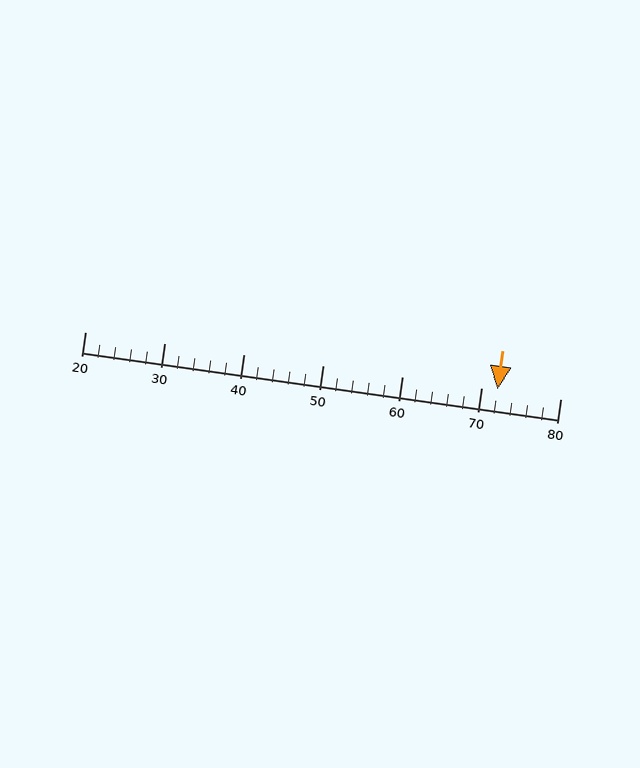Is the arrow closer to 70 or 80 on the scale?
The arrow is closer to 70.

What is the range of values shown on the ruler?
The ruler shows values from 20 to 80.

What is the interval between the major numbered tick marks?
The major tick marks are spaced 10 units apart.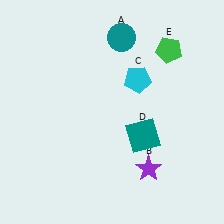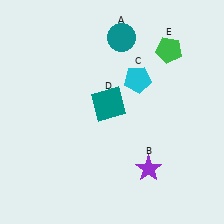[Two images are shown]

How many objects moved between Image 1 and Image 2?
1 object moved between the two images.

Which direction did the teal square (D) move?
The teal square (D) moved left.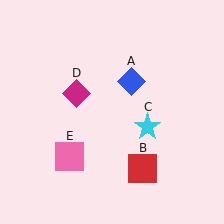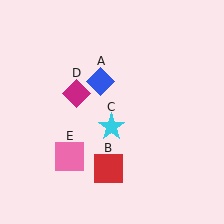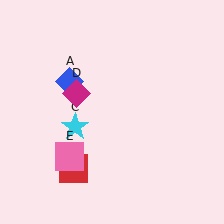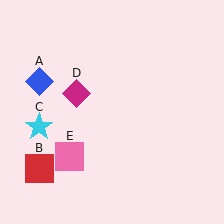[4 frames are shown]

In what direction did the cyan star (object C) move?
The cyan star (object C) moved left.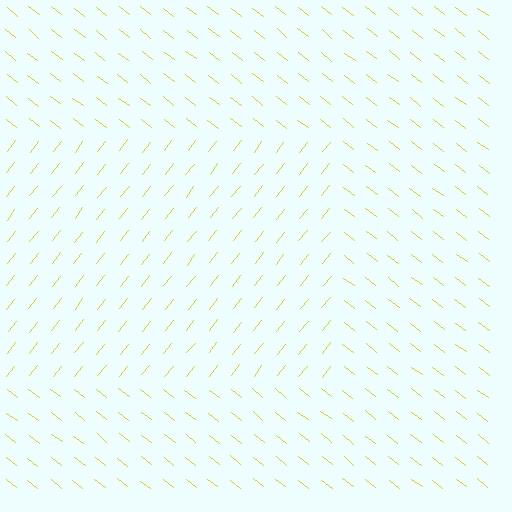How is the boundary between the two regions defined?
The boundary is defined purely by a change in line orientation (approximately 89 degrees difference). All lines are the same color and thickness.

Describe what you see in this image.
The image is filled with small yellow line segments. A rectangle region in the image has lines oriented differently from the surrounding lines, creating a visible texture boundary.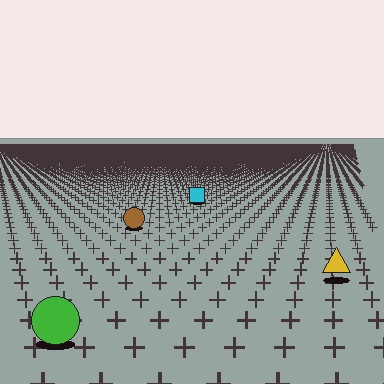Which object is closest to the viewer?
The green circle is closest. The texture marks near it are larger and more spread out.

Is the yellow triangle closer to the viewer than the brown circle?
Yes. The yellow triangle is closer — you can tell from the texture gradient: the ground texture is coarser near it.